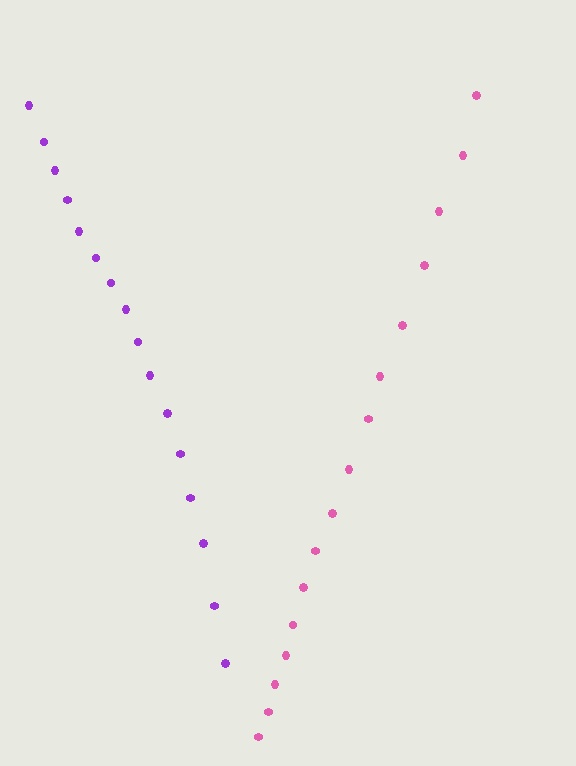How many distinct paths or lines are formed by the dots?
There are 2 distinct paths.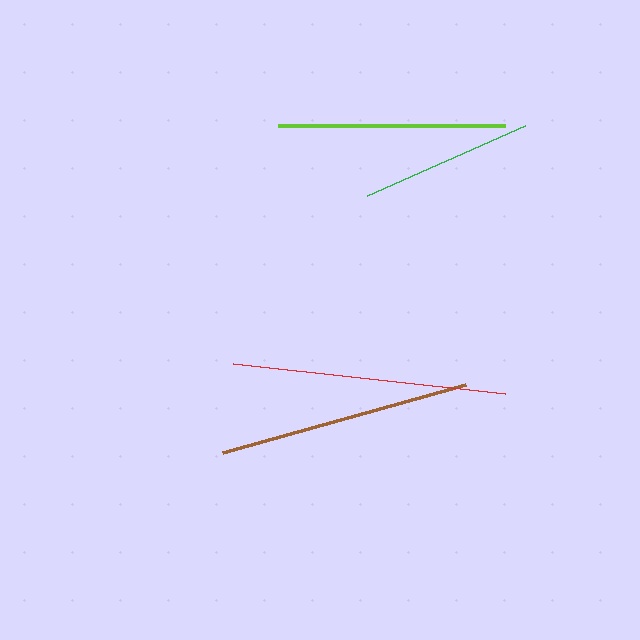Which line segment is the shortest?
The green line is the shortest at approximately 173 pixels.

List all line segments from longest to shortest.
From longest to shortest: red, brown, lime, green.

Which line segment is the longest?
The red line is the longest at approximately 273 pixels.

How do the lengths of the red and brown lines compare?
The red and brown lines are approximately the same length.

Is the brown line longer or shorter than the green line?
The brown line is longer than the green line.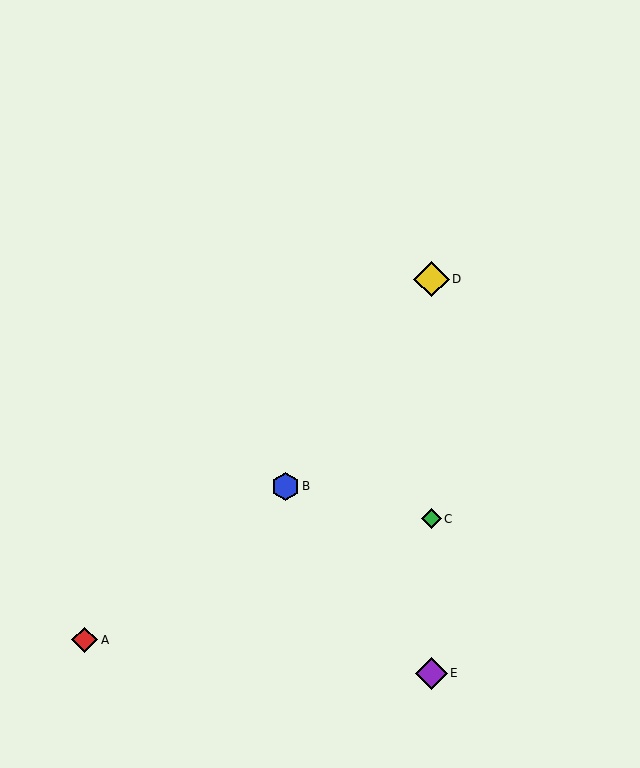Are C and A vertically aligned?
No, C is at x≈431 and A is at x≈85.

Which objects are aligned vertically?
Objects C, D, E are aligned vertically.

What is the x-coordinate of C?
Object C is at x≈431.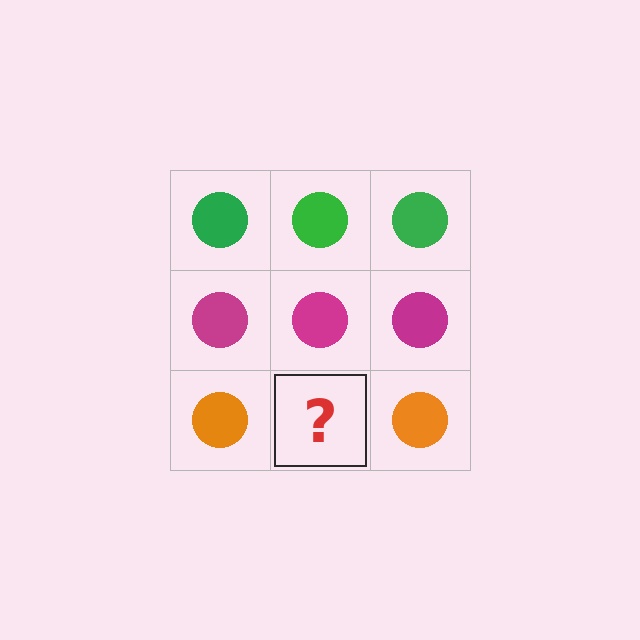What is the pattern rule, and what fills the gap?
The rule is that each row has a consistent color. The gap should be filled with an orange circle.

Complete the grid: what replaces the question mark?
The question mark should be replaced with an orange circle.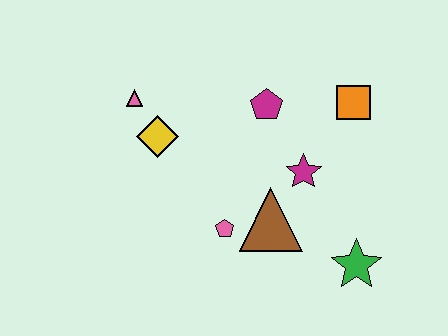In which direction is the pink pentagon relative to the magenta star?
The pink pentagon is to the left of the magenta star.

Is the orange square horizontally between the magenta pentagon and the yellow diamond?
No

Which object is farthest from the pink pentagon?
The orange square is farthest from the pink pentagon.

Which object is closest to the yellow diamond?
The pink triangle is closest to the yellow diamond.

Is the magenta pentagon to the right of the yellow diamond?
Yes